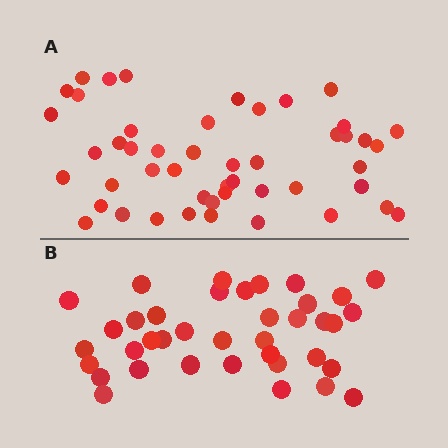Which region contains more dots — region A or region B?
Region A (the top region) has more dots.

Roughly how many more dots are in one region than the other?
Region A has roughly 10 or so more dots than region B.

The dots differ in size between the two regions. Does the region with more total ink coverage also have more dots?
No. Region B has more total ink coverage because its dots are larger, but region A actually contains more individual dots. Total area can be misleading — the number of items is what matters here.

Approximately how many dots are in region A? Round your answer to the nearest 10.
About 50 dots. (The exact count is 48, which rounds to 50.)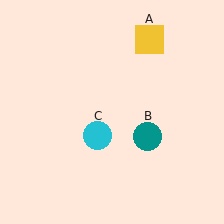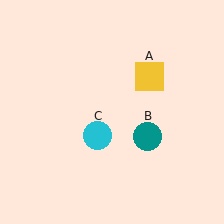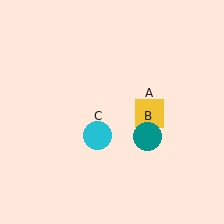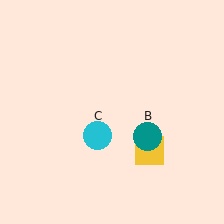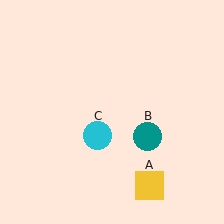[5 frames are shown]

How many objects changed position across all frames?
1 object changed position: yellow square (object A).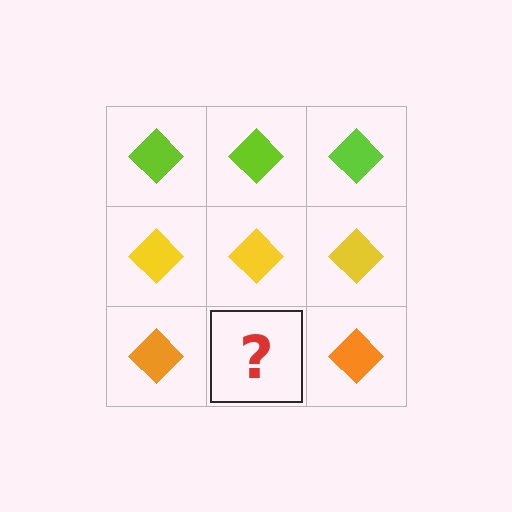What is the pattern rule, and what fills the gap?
The rule is that each row has a consistent color. The gap should be filled with an orange diamond.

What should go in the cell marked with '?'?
The missing cell should contain an orange diamond.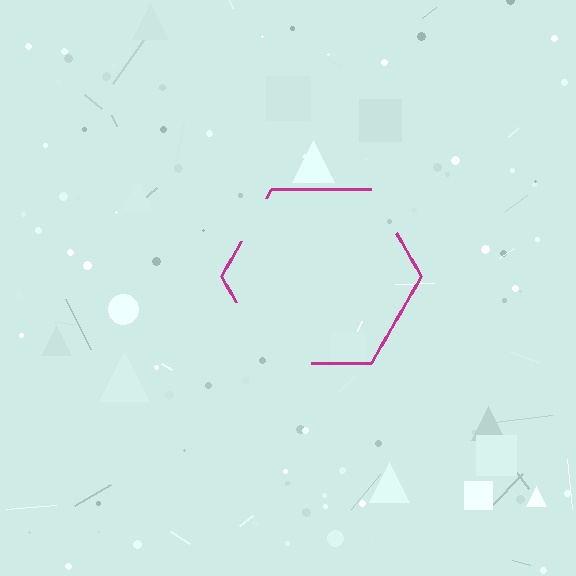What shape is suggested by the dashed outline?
The dashed outline suggests a hexagon.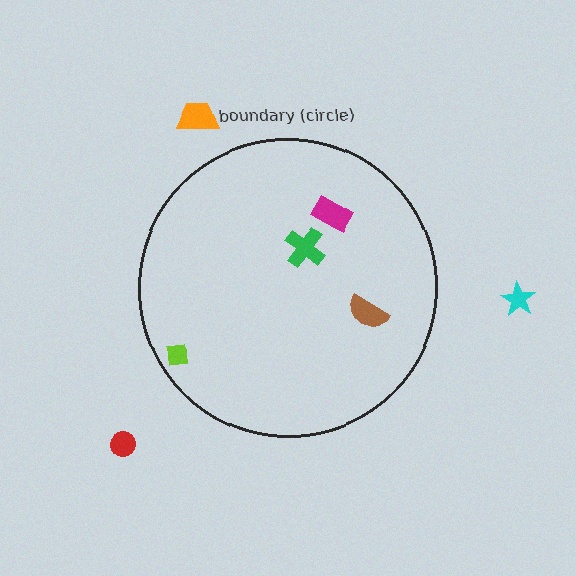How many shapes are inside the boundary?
4 inside, 3 outside.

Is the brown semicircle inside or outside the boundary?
Inside.